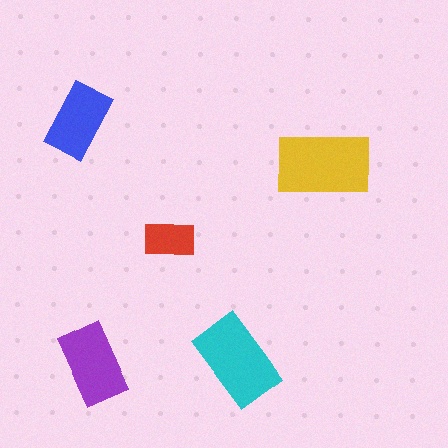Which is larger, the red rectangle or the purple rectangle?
The purple one.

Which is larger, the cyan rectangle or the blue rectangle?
The cyan one.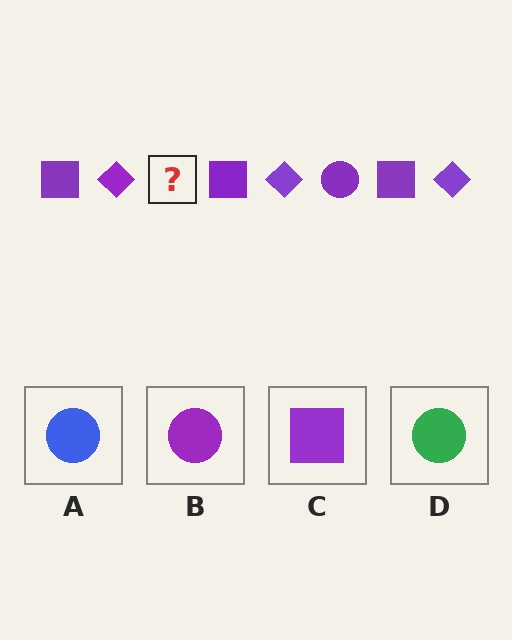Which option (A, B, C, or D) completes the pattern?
B.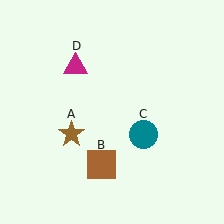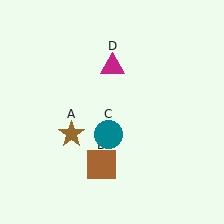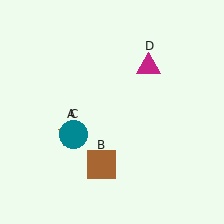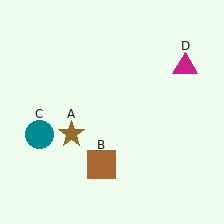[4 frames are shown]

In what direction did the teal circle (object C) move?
The teal circle (object C) moved left.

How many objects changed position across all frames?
2 objects changed position: teal circle (object C), magenta triangle (object D).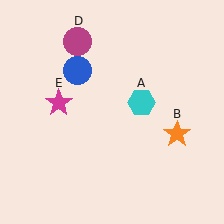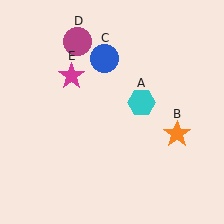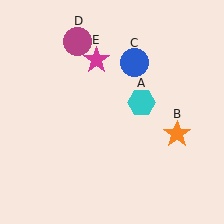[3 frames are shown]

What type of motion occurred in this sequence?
The blue circle (object C), magenta star (object E) rotated clockwise around the center of the scene.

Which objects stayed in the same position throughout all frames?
Cyan hexagon (object A) and orange star (object B) and magenta circle (object D) remained stationary.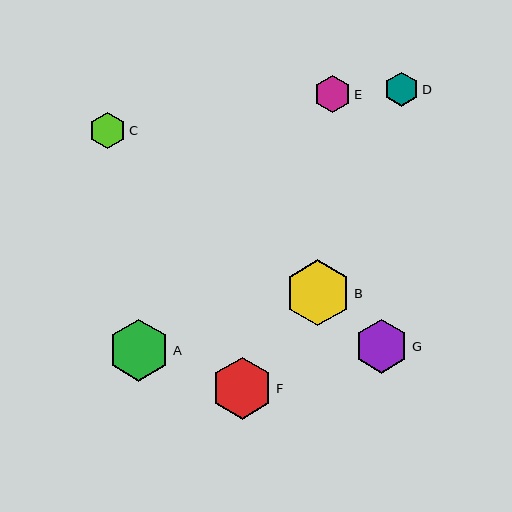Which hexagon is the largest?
Hexagon B is the largest with a size of approximately 66 pixels.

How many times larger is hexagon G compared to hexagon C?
Hexagon G is approximately 1.5 times the size of hexagon C.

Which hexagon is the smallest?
Hexagon D is the smallest with a size of approximately 34 pixels.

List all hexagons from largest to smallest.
From largest to smallest: B, F, A, G, E, C, D.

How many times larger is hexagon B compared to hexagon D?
Hexagon B is approximately 1.9 times the size of hexagon D.